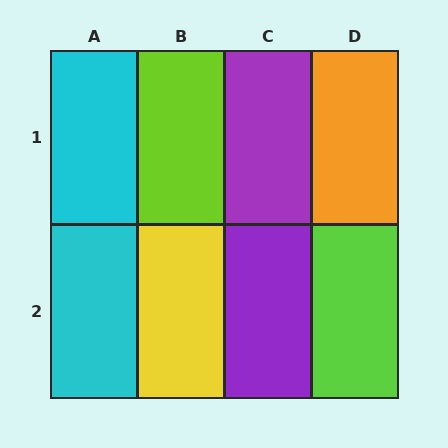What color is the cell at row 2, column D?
Lime.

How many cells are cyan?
2 cells are cyan.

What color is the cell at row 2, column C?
Purple.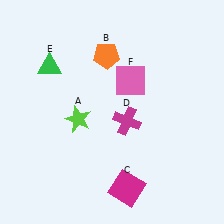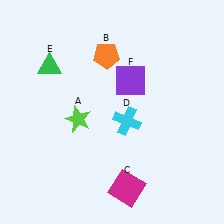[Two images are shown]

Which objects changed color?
D changed from magenta to cyan. F changed from pink to purple.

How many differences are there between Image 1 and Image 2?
There are 2 differences between the two images.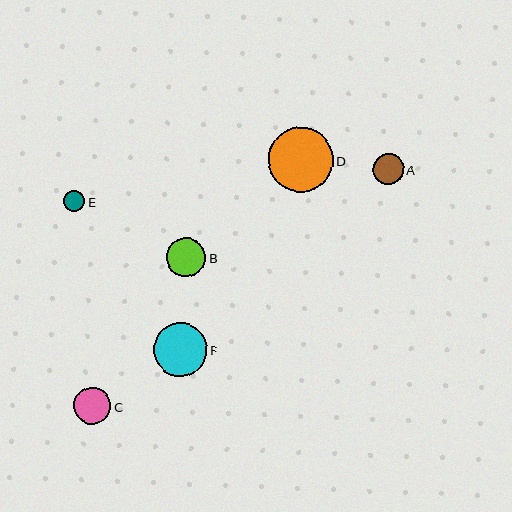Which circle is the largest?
Circle D is the largest with a size of approximately 65 pixels.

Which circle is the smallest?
Circle E is the smallest with a size of approximately 21 pixels.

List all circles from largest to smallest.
From largest to smallest: D, F, B, C, A, E.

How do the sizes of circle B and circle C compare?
Circle B and circle C are approximately the same size.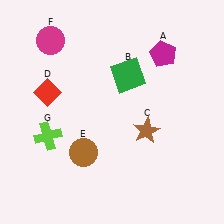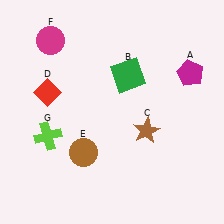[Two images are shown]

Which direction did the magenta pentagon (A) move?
The magenta pentagon (A) moved right.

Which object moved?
The magenta pentagon (A) moved right.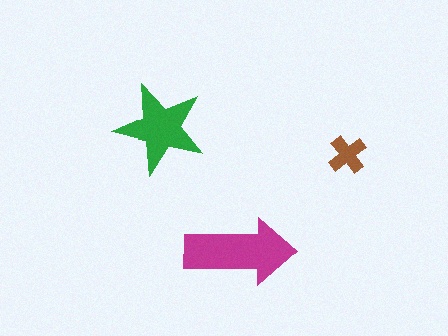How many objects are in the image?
There are 3 objects in the image.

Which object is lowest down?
The magenta arrow is bottommost.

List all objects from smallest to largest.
The brown cross, the green star, the magenta arrow.